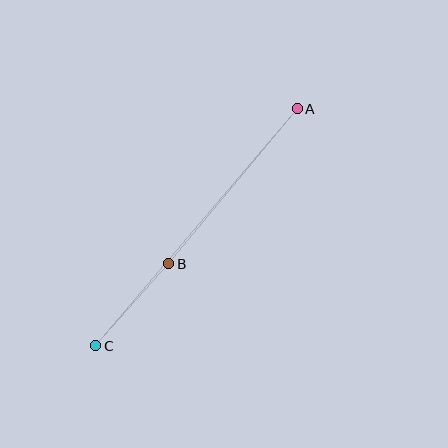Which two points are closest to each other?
Points B and C are closest to each other.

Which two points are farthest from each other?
Points A and C are farthest from each other.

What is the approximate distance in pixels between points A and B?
The distance between A and B is approximately 201 pixels.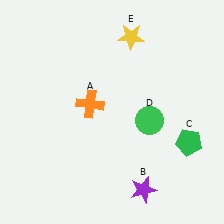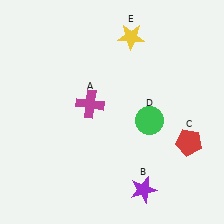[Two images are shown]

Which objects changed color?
A changed from orange to magenta. C changed from green to red.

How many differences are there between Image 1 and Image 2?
There are 2 differences between the two images.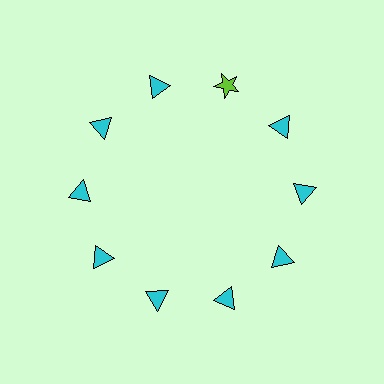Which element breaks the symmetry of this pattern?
The lime star at roughly the 1 o'clock position breaks the symmetry. All other shapes are cyan triangles.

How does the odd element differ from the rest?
It differs in both color (lime instead of cyan) and shape (star instead of triangle).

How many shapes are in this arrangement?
There are 10 shapes arranged in a ring pattern.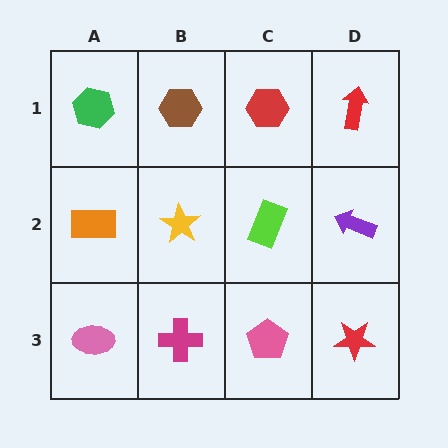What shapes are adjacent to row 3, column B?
A yellow star (row 2, column B), a pink ellipse (row 3, column A), a pink pentagon (row 3, column C).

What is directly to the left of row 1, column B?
A green hexagon.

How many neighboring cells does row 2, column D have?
3.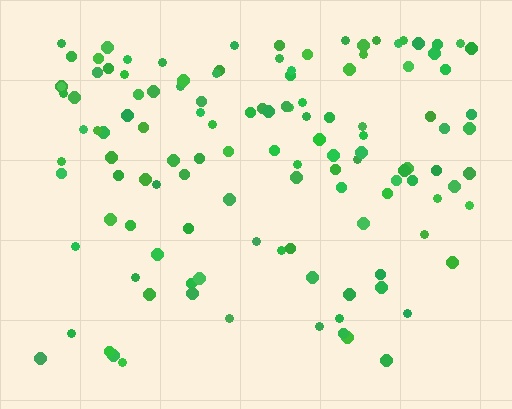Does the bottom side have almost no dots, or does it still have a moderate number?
Still a moderate number, just noticeably fewer than the top.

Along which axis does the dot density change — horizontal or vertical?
Vertical.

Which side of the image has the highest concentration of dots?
The top.